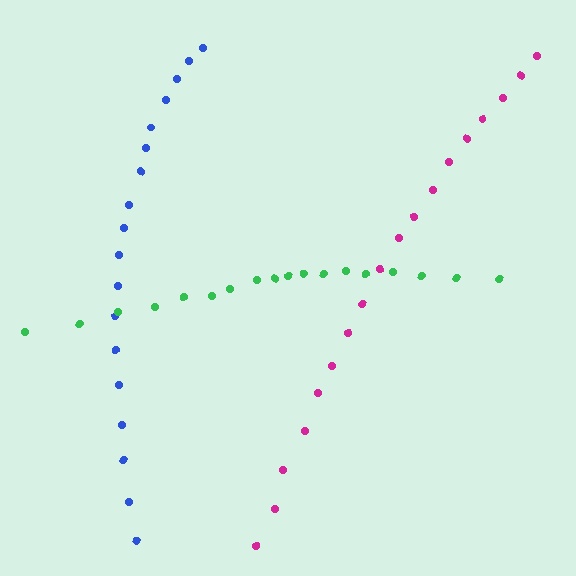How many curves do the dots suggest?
There are 3 distinct paths.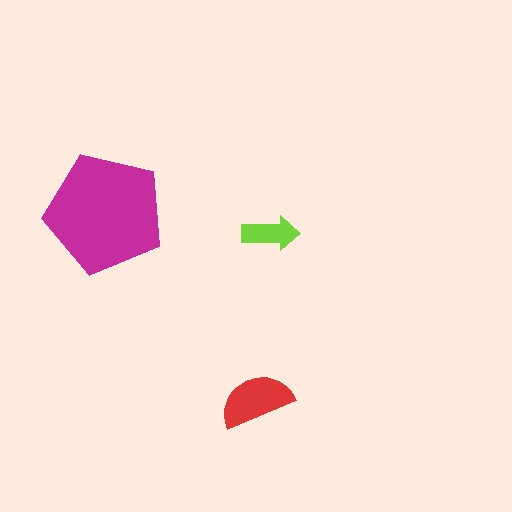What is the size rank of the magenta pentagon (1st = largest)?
1st.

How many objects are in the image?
There are 3 objects in the image.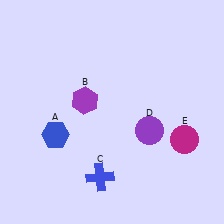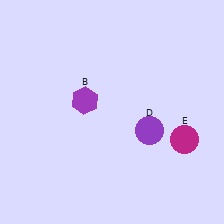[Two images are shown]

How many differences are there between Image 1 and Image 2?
There are 2 differences between the two images.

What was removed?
The blue hexagon (A), the blue cross (C) were removed in Image 2.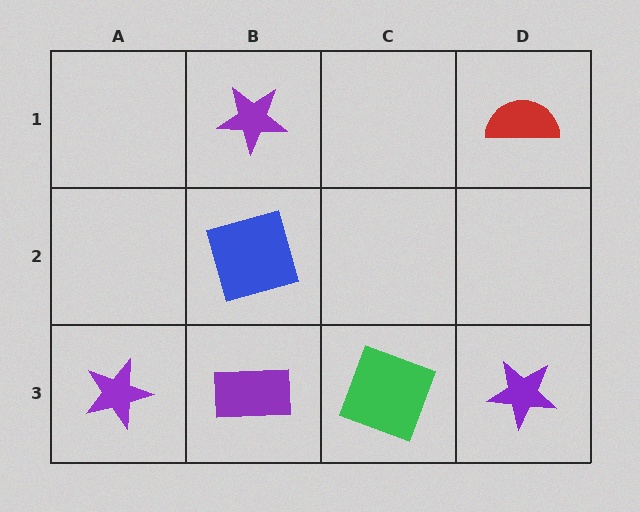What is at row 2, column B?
A blue square.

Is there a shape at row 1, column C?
No, that cell is empty.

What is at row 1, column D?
A red semicircle.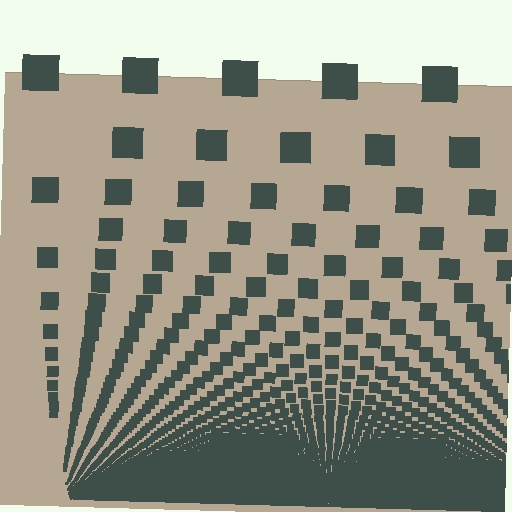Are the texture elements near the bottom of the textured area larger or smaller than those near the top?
Smaller. The gradient is inverted — elements near the bottom are smaller and denser.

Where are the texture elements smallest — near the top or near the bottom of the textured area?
Near the bottom.